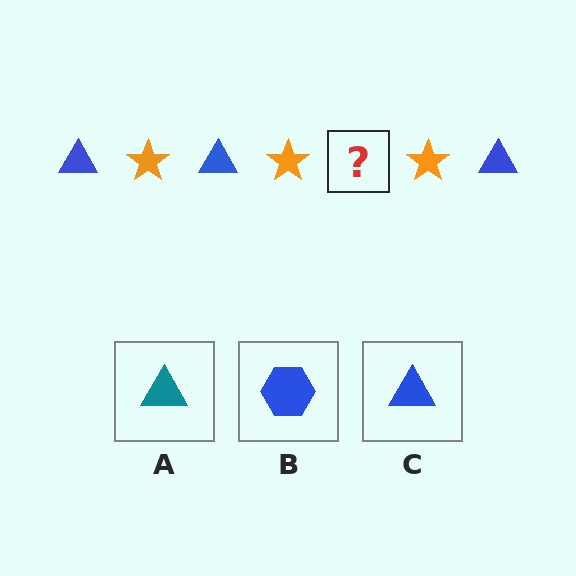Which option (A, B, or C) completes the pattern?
C.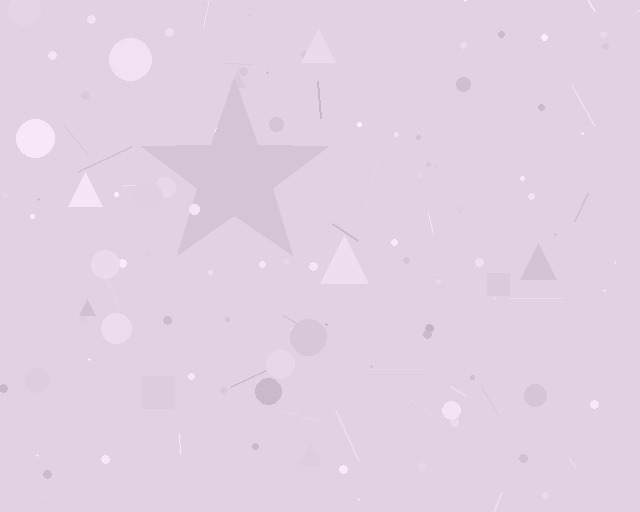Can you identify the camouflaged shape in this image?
The camouflaged shape is a star.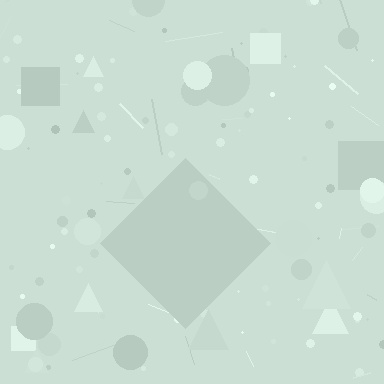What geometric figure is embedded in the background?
A diamond is embedded in the background.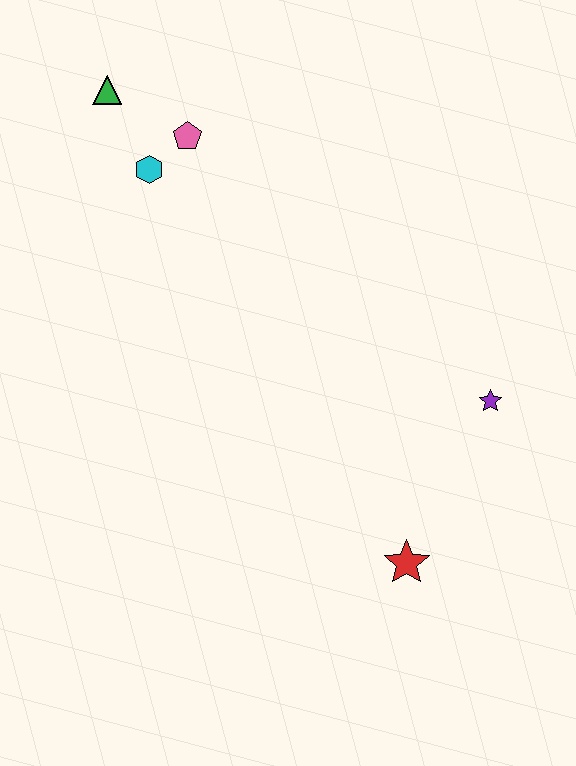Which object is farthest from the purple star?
The green triangle is farthest from the purple star.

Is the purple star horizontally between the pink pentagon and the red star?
No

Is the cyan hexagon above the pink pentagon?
No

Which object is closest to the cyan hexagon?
The pink pentagon is closest to the cyan hexagon.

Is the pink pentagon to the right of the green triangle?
Yes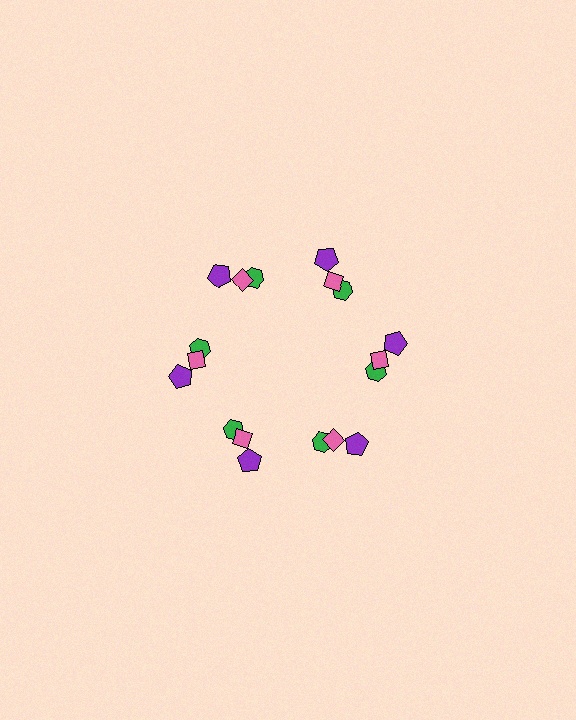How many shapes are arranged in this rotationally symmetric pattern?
There are 18 shapes, arranged in 6 groups of 3.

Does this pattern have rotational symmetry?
Yes, this pattern has 6-fold rotational symmetry. It looks the same after rotating 60 degrees around the center.